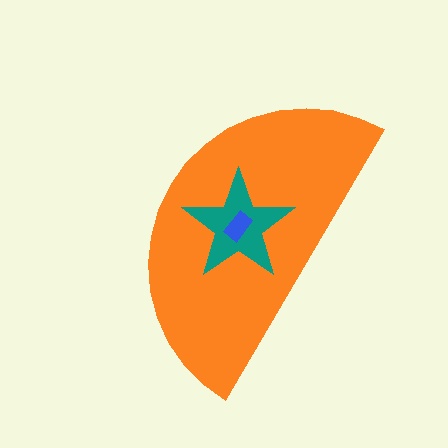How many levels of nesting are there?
3.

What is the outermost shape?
The orange semicircle.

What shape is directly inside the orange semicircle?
The teal star.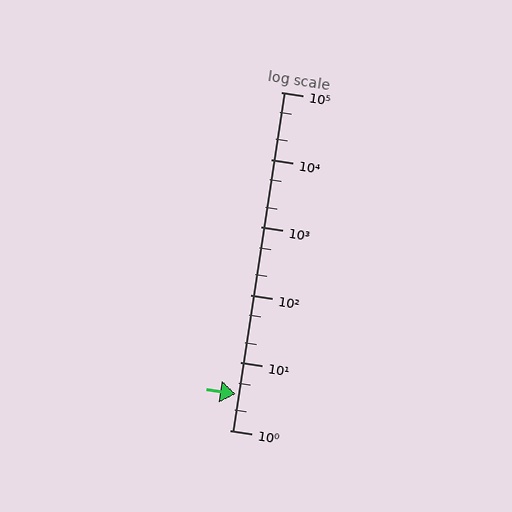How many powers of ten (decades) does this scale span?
The scale spans 5 decades, from 1 to 100000.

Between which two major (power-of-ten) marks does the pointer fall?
The pointer is between 1 and 10.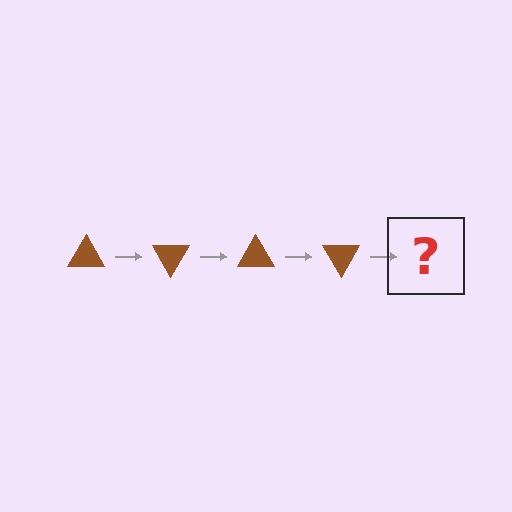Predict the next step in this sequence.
The next step is a brown triangle rotated 240 degrees.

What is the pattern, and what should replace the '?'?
The pattern is that the triangle rotates 60 degrees each step. The '?' should be a brown triangle rotated 240 degrees.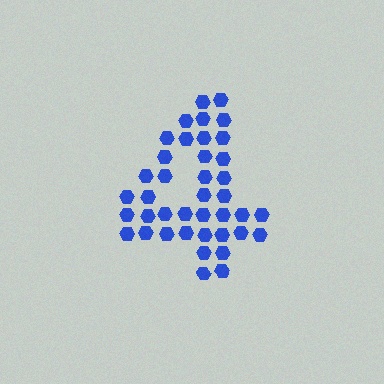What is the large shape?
The large shape is the digit 4.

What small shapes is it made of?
It is made of small hexagons.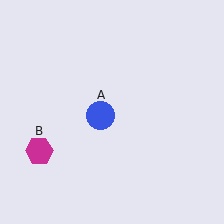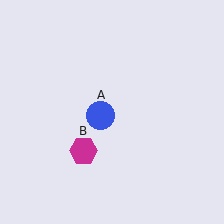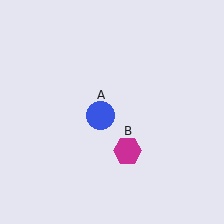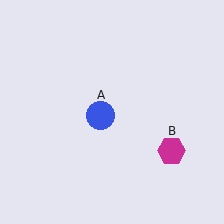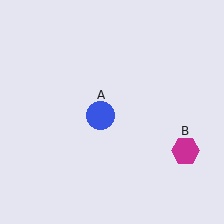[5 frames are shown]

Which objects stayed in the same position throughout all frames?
Blue circle (object A) remained stationary.